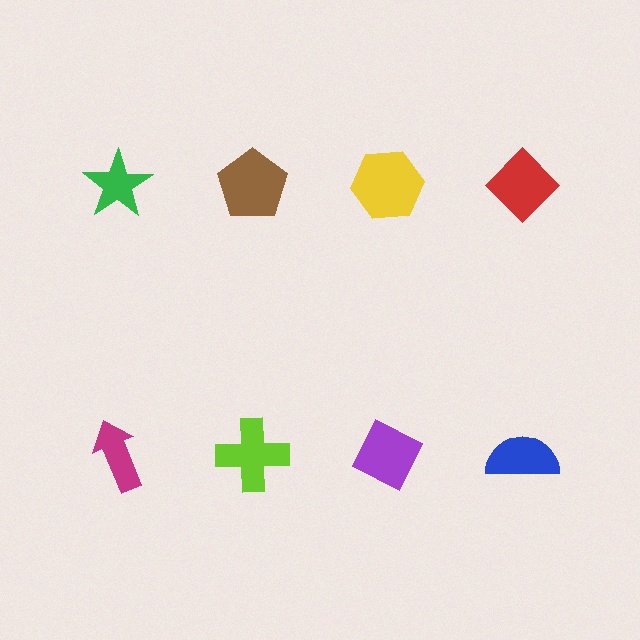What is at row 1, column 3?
A yellow hexagon.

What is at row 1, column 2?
A brown pentagon.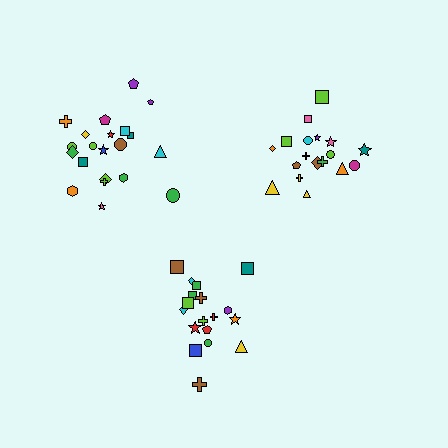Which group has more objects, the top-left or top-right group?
The top-left group.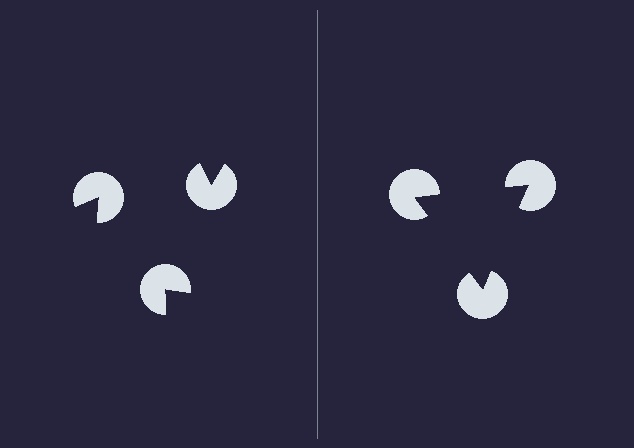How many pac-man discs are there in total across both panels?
6 — 3 on each side.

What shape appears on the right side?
An illusory triangle.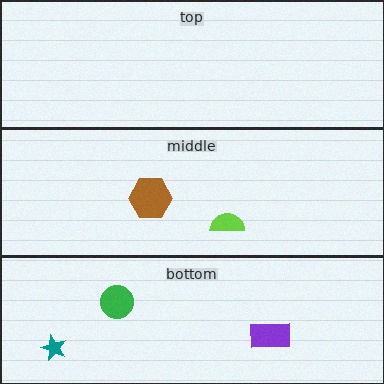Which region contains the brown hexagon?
The middle region.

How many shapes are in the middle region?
2.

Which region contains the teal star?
The bottom region.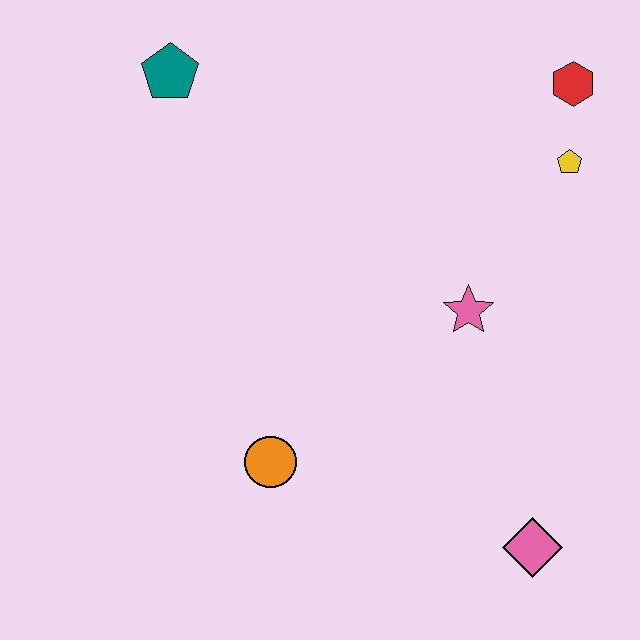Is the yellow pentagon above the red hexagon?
No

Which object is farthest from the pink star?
The teal pentagon is farthest from the pink star.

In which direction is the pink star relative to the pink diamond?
The pink star is above the pink diamond.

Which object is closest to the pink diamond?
The pink star is closest to the pink diamond.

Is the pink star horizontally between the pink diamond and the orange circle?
Yes